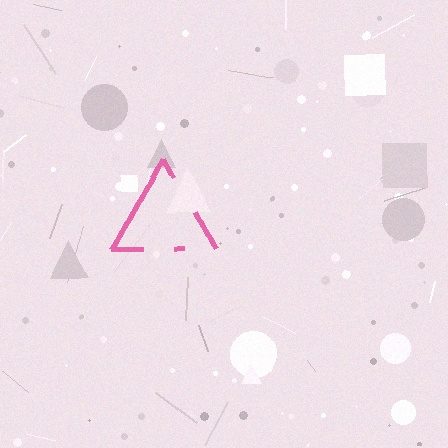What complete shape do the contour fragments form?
The contour fragments form a triangle.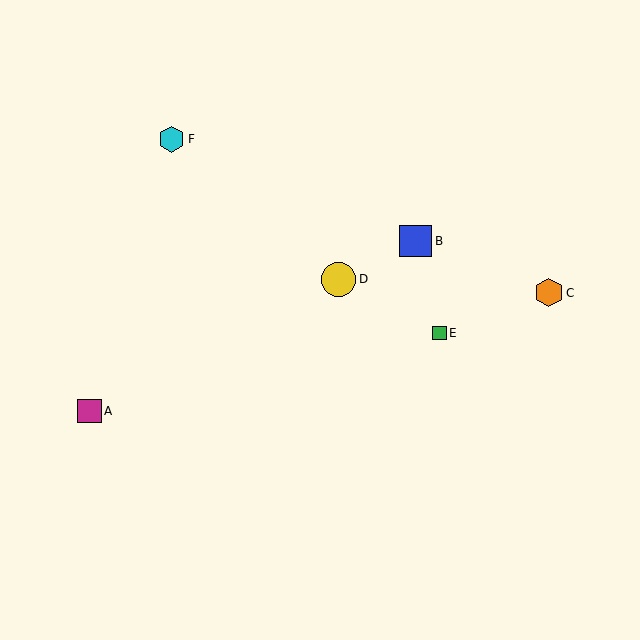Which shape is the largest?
The yellow circle (labeled D) is the largest.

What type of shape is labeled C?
Shape C is an orange hexagon.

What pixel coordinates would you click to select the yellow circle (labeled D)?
Click at (339, 279) to select the yellow circle D.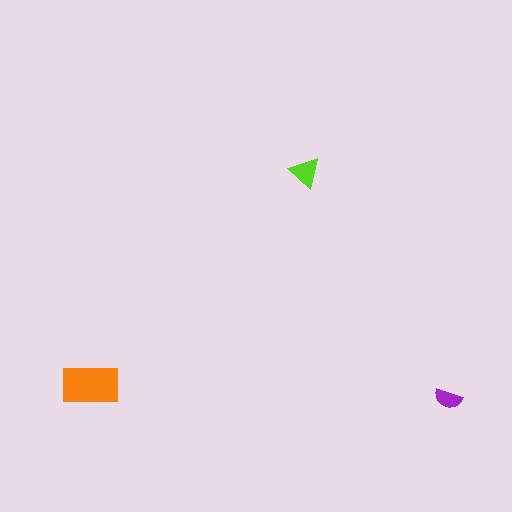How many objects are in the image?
There are 3 objects in the image.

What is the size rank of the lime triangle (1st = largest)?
2nd.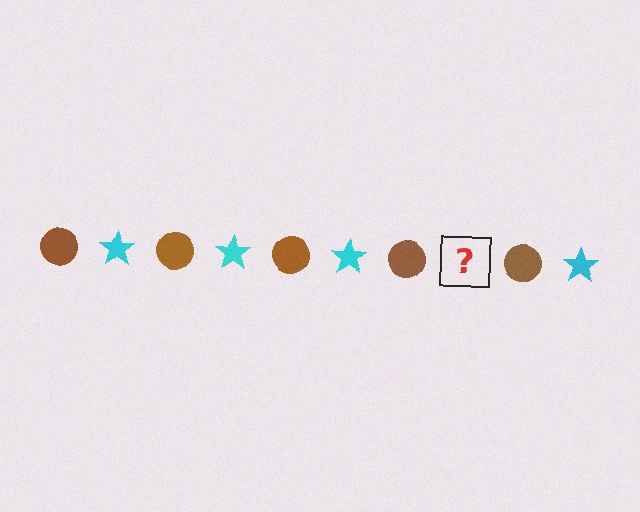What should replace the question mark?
The question mark should be replaced with a cyan star.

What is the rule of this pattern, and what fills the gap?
The rule is that the pattern alternates between brown circle and cyan star. The gap should be filled with a cyan star.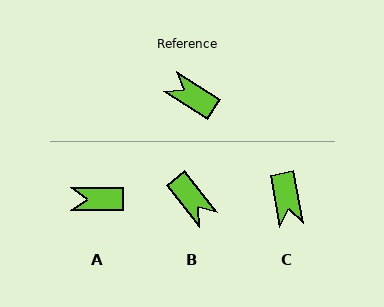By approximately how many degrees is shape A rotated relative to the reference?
Approximately 33 degrees counter-clockwise.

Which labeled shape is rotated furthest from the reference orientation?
B, about 161 degrees away.